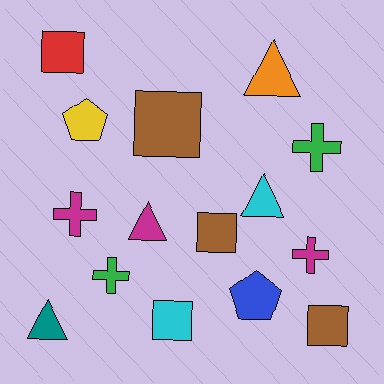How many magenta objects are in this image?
There are 3 magenta objects.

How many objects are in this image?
There are 15 objects.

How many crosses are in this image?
There are 4 crosses.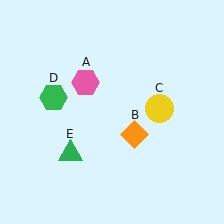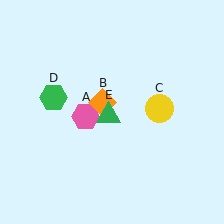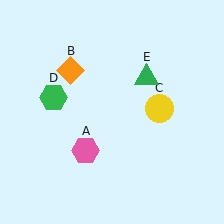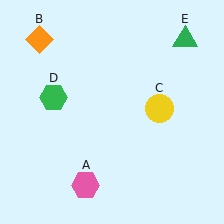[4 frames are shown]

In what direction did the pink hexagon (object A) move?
The pink hexagon (object A) moved down.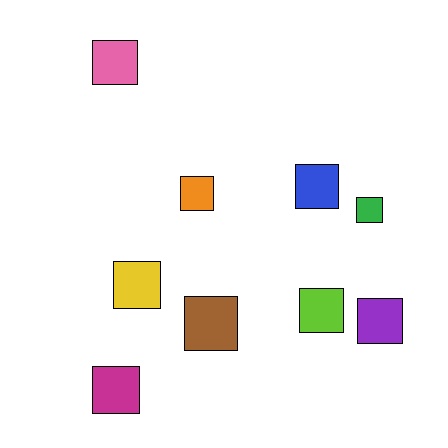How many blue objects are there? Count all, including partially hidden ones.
There is 1 blue object.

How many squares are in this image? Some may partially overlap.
There are 9 squares.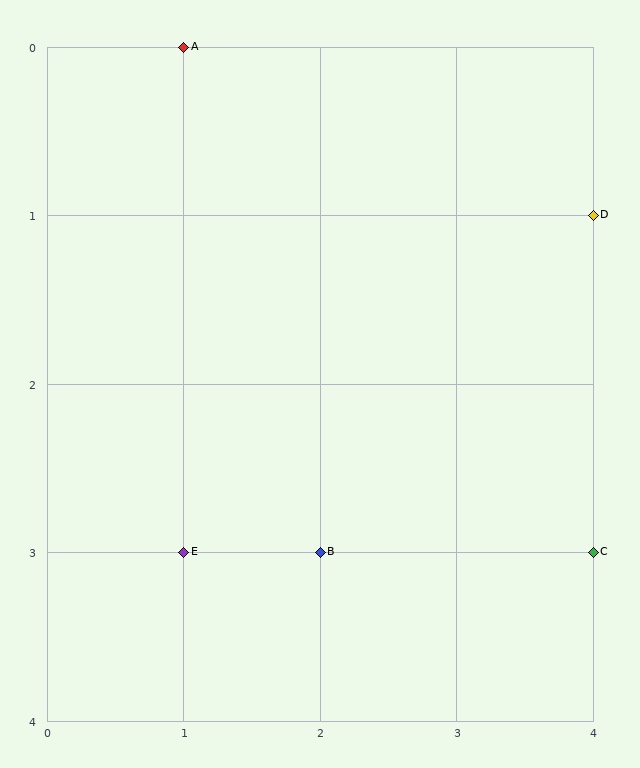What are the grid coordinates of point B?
Point B is at grid coordinates (2, 3).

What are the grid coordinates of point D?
Point D is at grid coordinates (4, 1).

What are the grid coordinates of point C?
Point C is at grid coordinates (4, 3).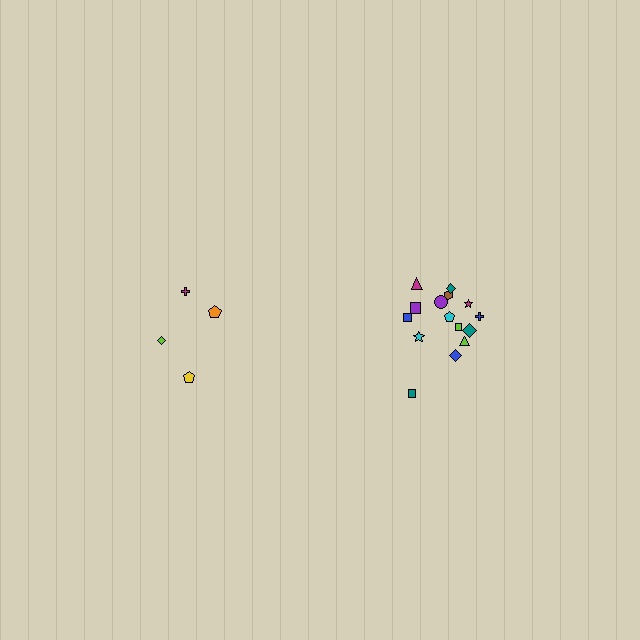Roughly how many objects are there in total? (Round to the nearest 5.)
Roughly 20 objects in total.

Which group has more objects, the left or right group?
The right group.